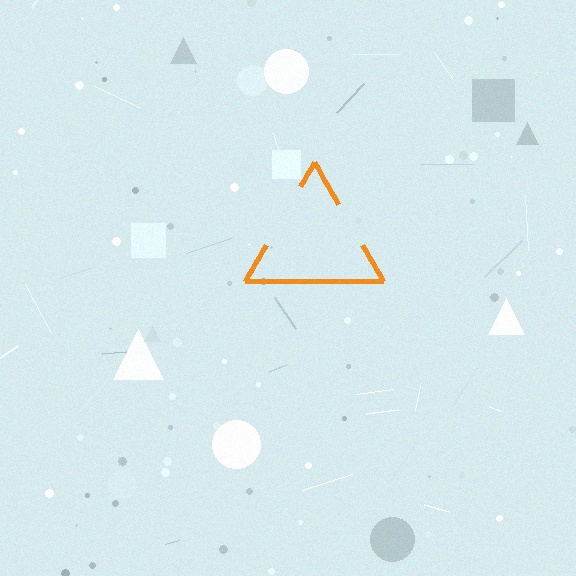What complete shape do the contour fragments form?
The contour fragments form a triangle.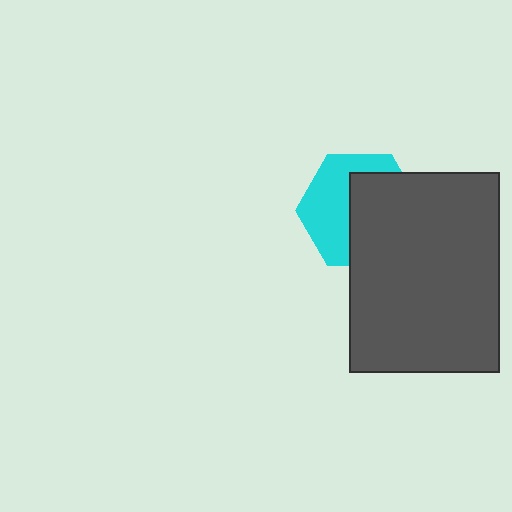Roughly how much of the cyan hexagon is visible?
About half of it is visible (roughly 47%).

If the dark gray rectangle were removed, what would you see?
You would see the complete cyan hexagon.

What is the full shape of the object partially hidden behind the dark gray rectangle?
The partially hidden object is a cyan hexagon.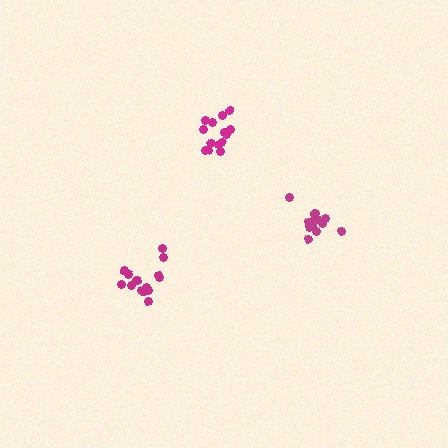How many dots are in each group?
Group 1: 15 dots, Group 2: 15 dots, Group 3: 15 dots (45 total).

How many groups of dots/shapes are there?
There are 3 groups.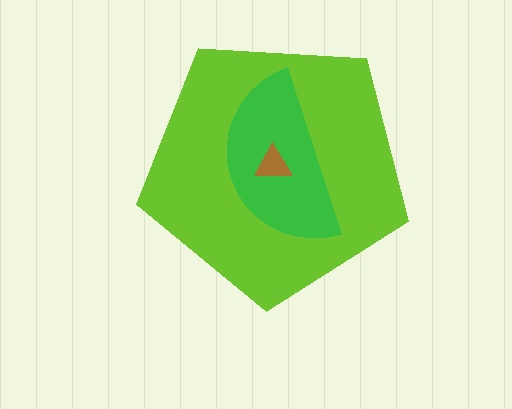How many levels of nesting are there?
3.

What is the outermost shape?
The lime pentagon.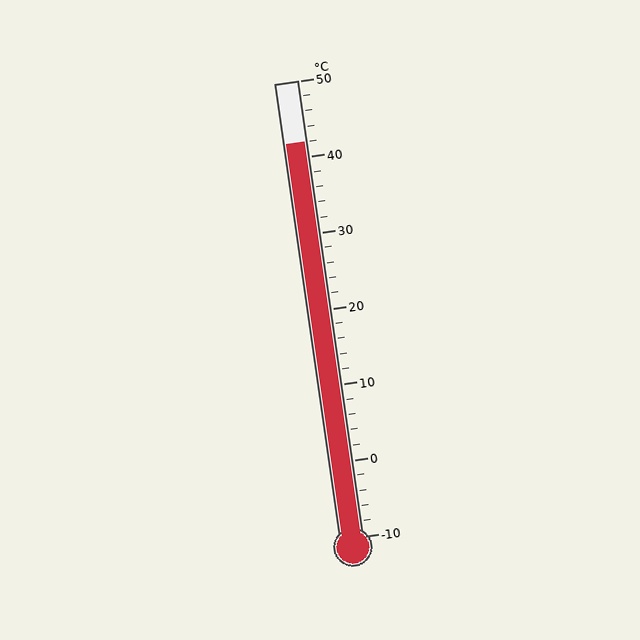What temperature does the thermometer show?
The thermometer shows approximately 42°C.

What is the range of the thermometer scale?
The thermometer scale ranges from -10°C to 50°C.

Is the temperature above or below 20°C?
The temperature is above 20°C.